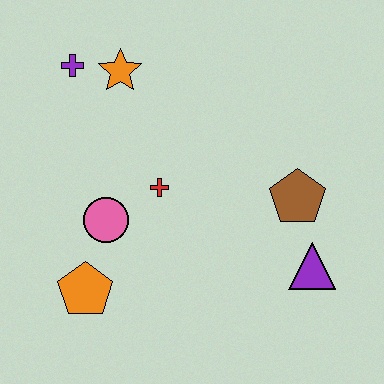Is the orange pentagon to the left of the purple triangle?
Yes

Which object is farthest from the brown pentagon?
The purple cross is farthest from the brown pentagon.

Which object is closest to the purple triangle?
The brown pentagon is closest to the purple triangle.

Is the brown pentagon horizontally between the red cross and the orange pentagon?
No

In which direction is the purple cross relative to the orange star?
The purple cross is to the left of the orange star.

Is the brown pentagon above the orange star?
No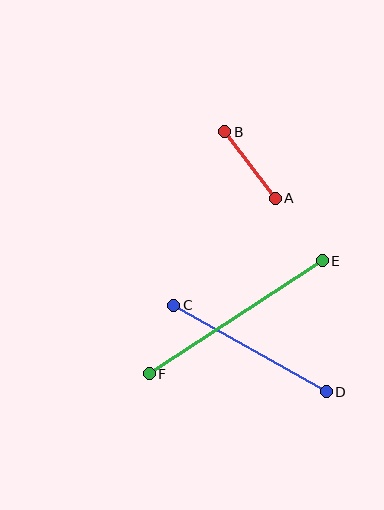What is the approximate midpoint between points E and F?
The midpoint is at approximately (236, 317) pixels.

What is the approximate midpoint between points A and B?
The midpoint is at approximately (250, 165) pixels.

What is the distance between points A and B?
The distance is approximately 84 pixels.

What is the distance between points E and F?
The distance is approximately 207 pixels.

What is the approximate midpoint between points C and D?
The midpoint is at approximately (250, 348) pixels.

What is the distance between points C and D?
The distance is approximately 175 pixels.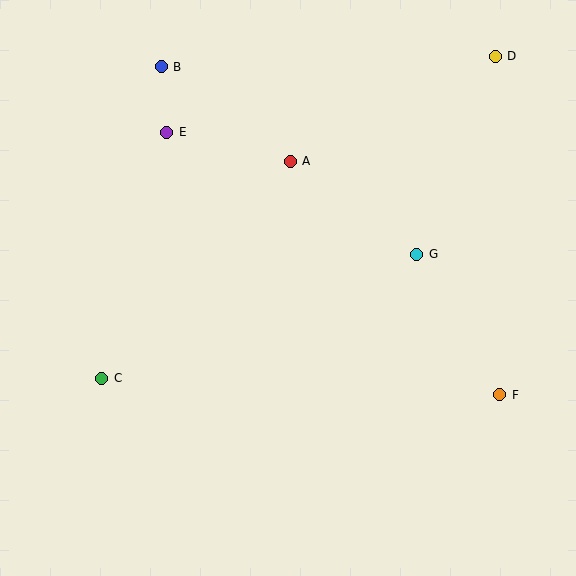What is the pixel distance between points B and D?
The distance between B and D is 334 pixels.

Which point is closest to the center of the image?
Point A at (290, 162) is closest to the center.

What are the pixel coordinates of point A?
Point A is at (290, 162).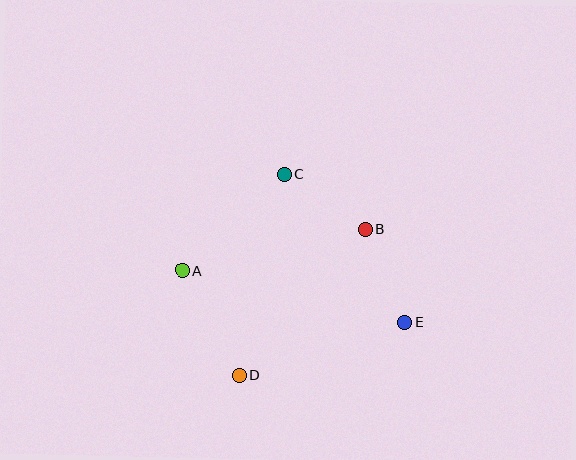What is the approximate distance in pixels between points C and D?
The distance between C and D is approximately 206 pixels.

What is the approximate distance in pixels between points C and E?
The distance between C and E is approximately 191 pixels.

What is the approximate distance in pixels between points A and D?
The distance between A and D is approximately 119 pixels.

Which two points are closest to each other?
Points B and C are closest to each other.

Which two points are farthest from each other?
Points A and E are farthest from each other.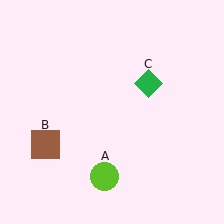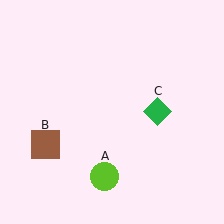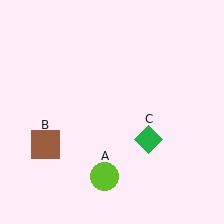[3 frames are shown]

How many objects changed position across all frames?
1 object changed position: green diamond (object C).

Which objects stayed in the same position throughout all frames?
Lime circle (object A) and brown square (object B) remained stationary.